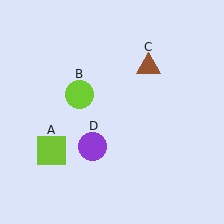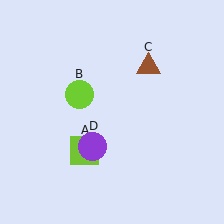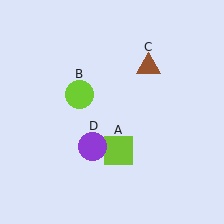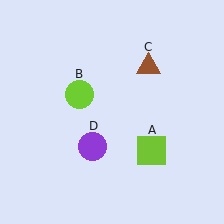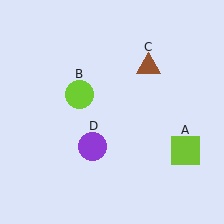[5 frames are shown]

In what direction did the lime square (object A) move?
The lime square (object A) moved right.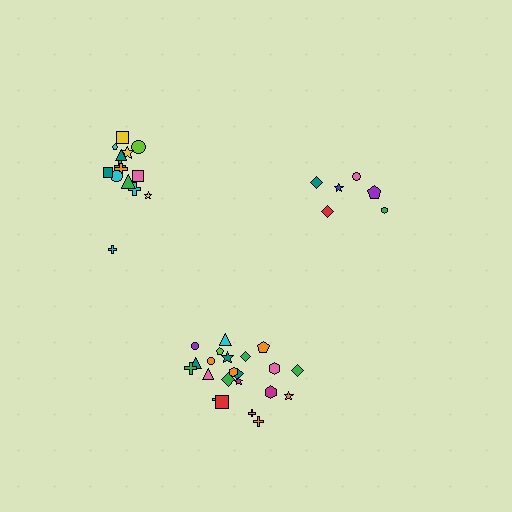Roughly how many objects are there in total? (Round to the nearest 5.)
Roughly 45 objects in total.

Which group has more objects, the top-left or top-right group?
The top-left group.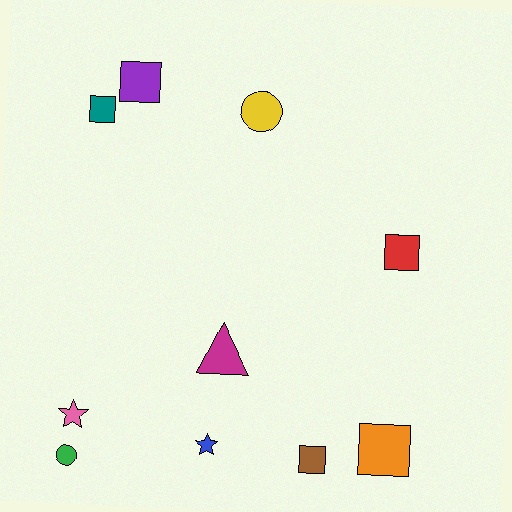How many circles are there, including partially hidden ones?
There are 2 circles.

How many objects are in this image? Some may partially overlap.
There are 10 objects.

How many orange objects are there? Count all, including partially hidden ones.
There is 1 orange object.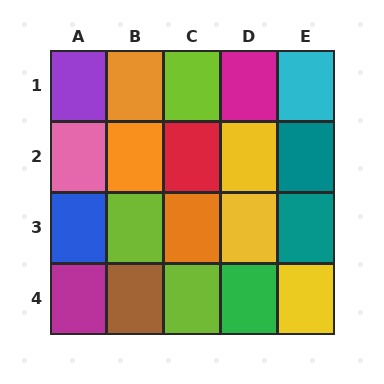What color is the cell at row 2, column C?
Red.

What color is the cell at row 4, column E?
Yellow.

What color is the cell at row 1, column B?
Orange.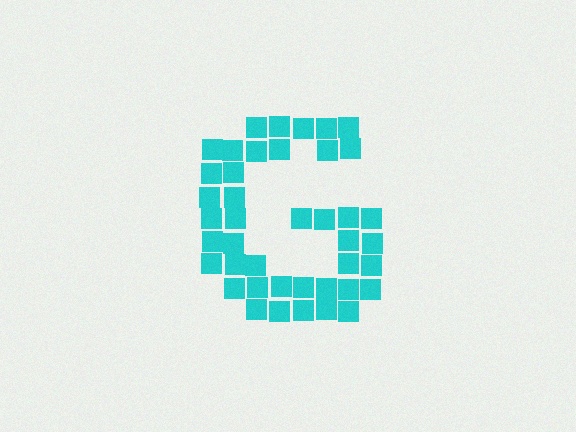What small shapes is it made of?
It is made of small squares.